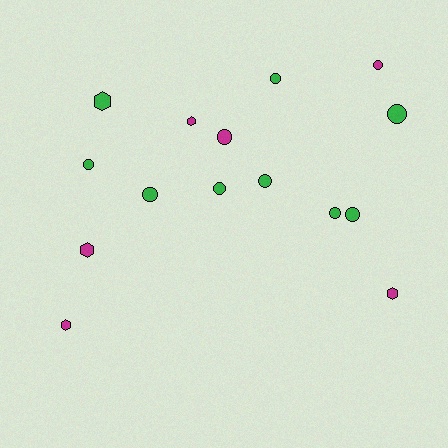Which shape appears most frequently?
Circle, with 10 objects.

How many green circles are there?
There are 8 green circles.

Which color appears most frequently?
Green, with 9 objects.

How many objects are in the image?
There are 15 objects.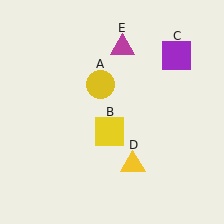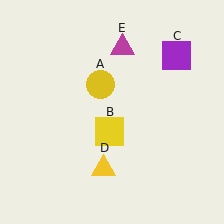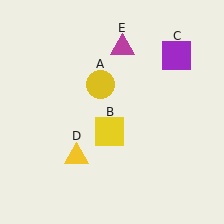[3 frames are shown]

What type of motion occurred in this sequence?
The yellow triangle (object D) rotated clockwise around the center of the scene.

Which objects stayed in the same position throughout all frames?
Yellow circle (object A) and yellow square (object B) and purple square (object C) and magenta triangle (object E) remained stationary.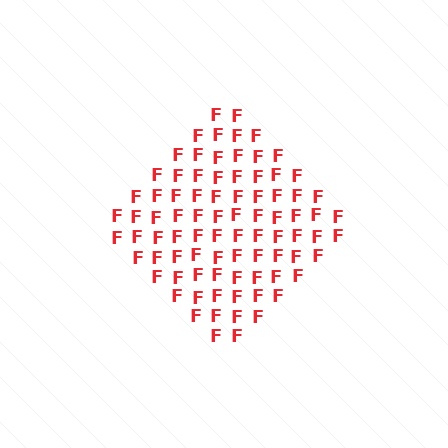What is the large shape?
The large shape is a diamond.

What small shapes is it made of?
It is made of small letter F's.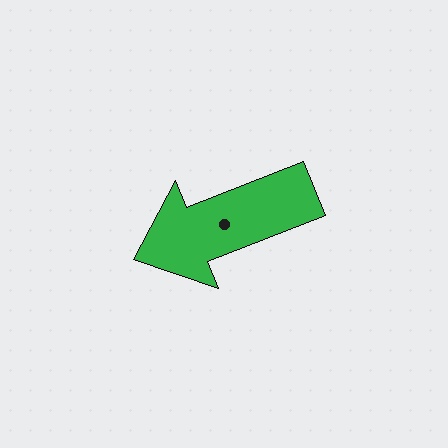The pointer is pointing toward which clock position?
Roughly 8 o'clock.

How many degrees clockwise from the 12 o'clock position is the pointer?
Approximately 249 degrees.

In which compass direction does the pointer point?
West.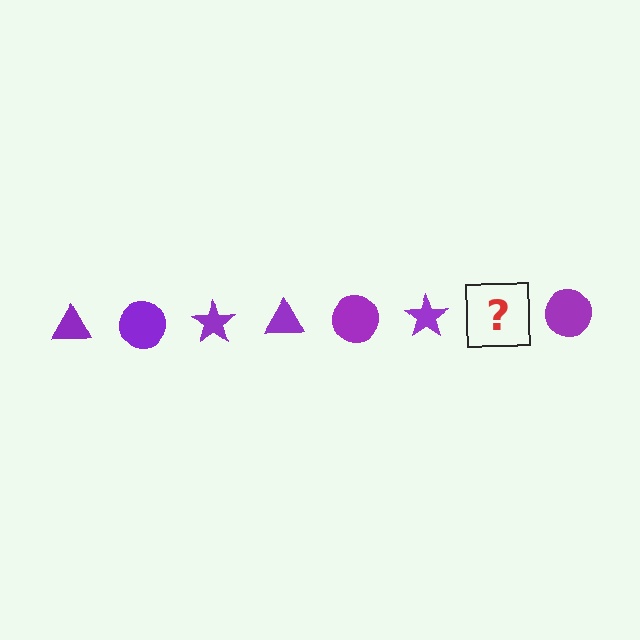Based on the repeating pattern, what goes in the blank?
The blank should be a purple triangle.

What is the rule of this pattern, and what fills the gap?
The rule is that the pattern cycles through triangle, circle, star shapes in purple. The gap should be filled with a purple triangle.